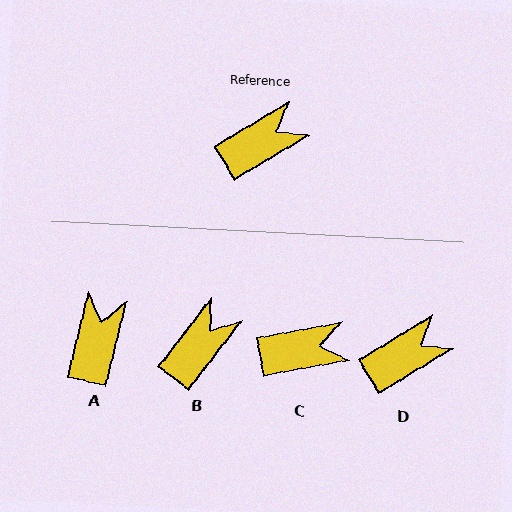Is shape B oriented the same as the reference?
No, it is off by about 21 degrees.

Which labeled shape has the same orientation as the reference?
D.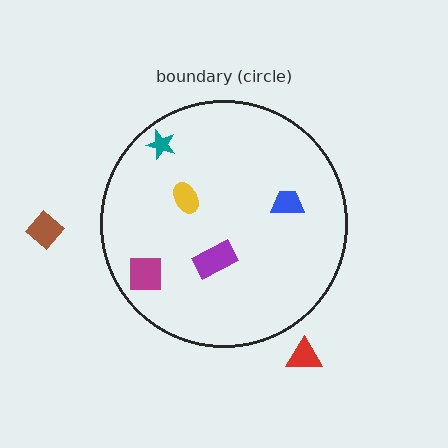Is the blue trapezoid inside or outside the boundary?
Inside.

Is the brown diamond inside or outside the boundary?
Outside.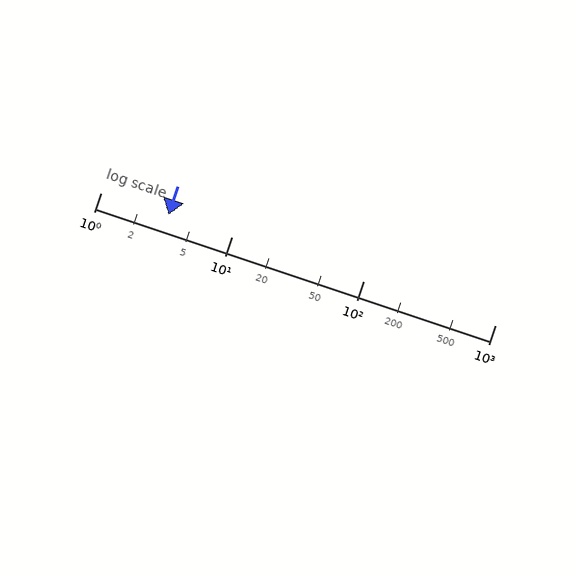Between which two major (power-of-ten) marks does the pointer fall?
The pointer is between 1 and 10.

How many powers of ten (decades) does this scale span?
The scale spans 3 decades, from 1 to 1000.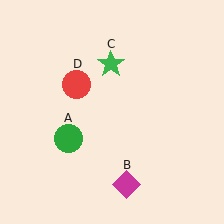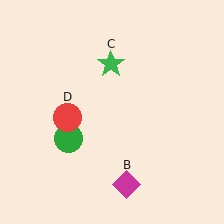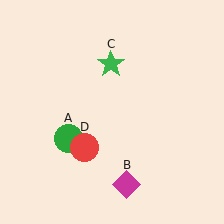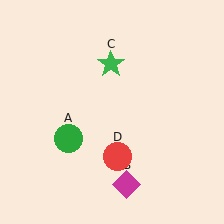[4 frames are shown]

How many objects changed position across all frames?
1 object changed position: red circle (object D).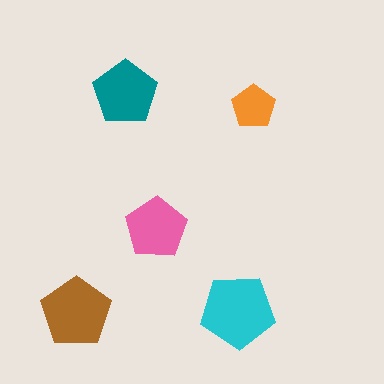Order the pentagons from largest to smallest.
the cyan one, the brown one, the teal one, the pink one, the orange one.